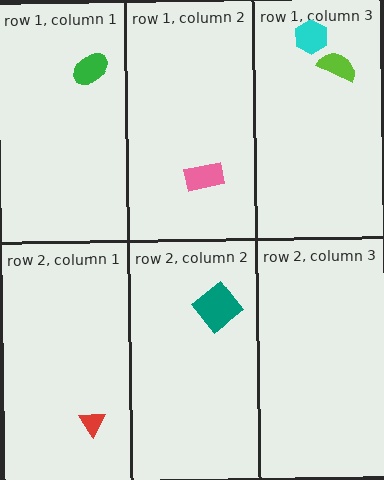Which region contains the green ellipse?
The row 1, column 1 region.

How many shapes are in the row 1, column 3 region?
2.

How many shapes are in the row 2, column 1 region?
1.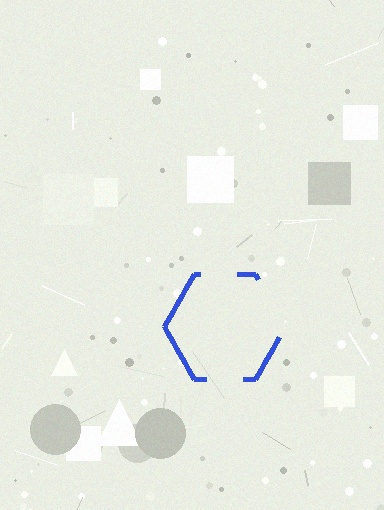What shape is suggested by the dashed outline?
The dashed outline suggests a hexagon.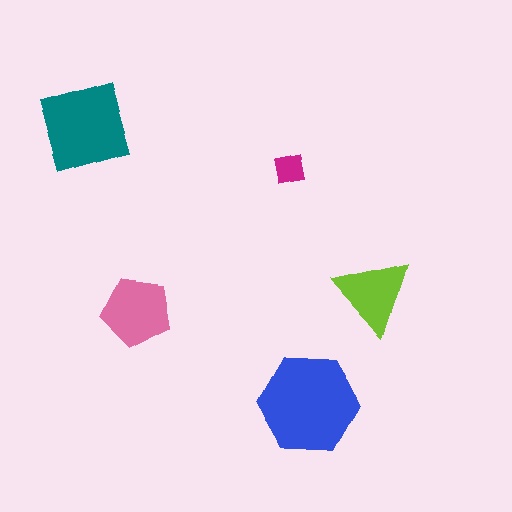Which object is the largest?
The blue hexagon.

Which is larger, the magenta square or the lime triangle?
The lime triangle.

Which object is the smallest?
The magenta square.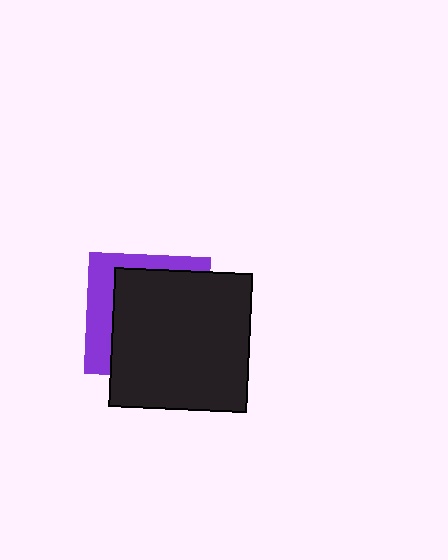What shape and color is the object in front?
The object in front is a black square.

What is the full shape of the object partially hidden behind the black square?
The partially hidden object is a purple square.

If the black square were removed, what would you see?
You would see the complete purple square.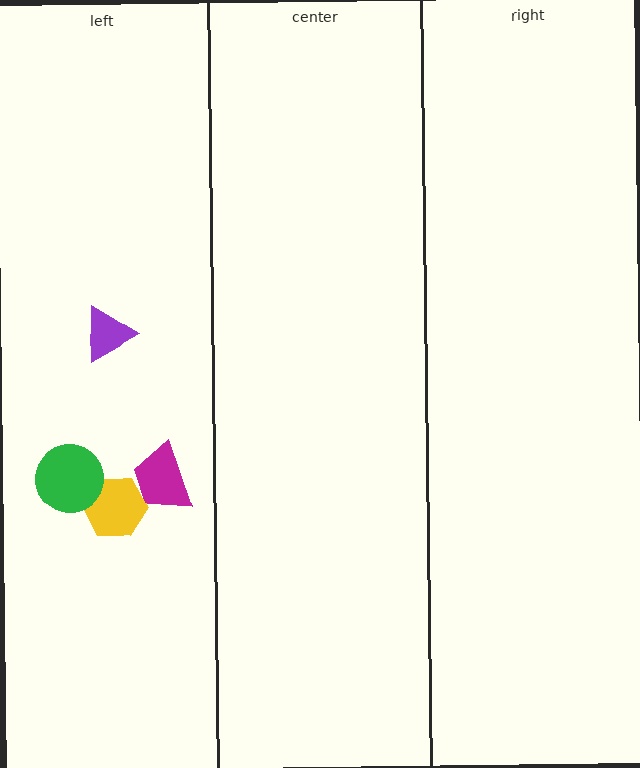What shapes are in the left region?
The purple triangle, the magenta trapezoid, the yellow hexagon, the green circle.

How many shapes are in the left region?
4.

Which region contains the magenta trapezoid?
The left region.